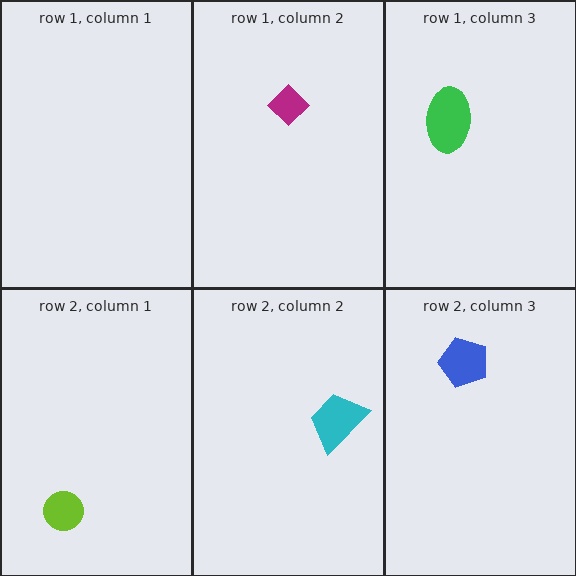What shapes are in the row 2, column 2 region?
The cyan trapezoid.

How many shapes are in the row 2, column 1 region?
1.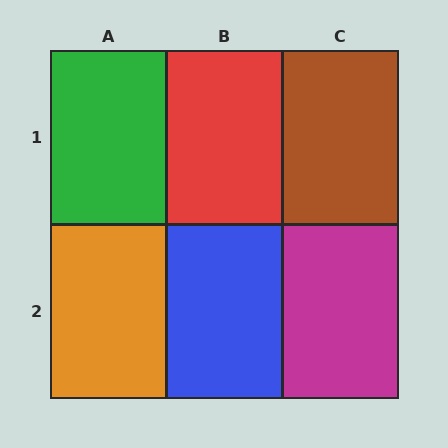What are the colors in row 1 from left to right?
Green, red, brown.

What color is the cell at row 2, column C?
Magenta.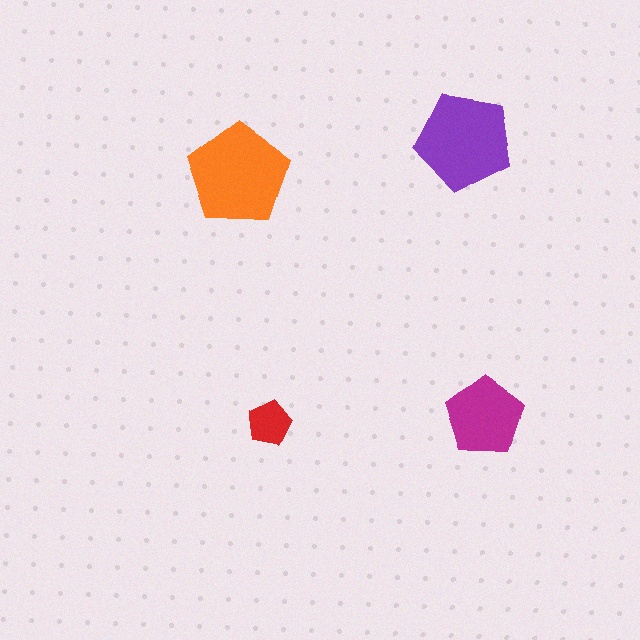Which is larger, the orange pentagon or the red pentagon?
The orange one.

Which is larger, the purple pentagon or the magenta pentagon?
The purple one.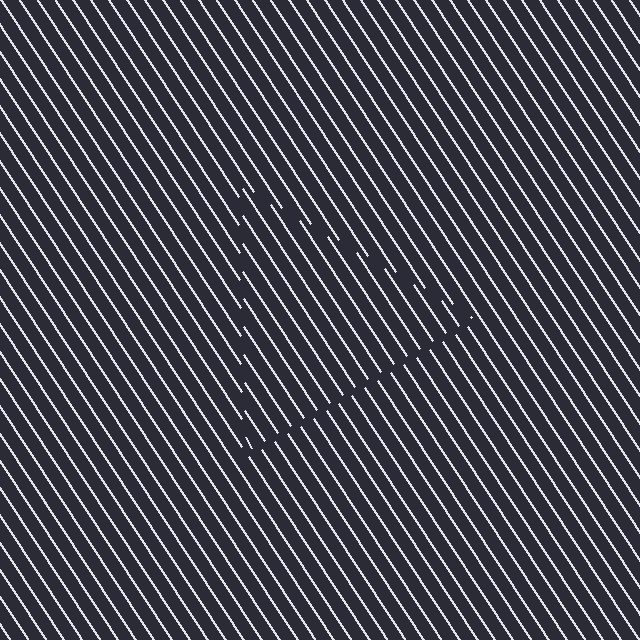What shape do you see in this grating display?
An illusory triangle. The interior of the shape contains the same grating, shifted by half a period — the contour is defined by the phase discontinuity where line-ends from the inner and outer gratings abut.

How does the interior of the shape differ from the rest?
The interior of the shape contains the same grating, shifted by half a period — the contour is defined by the phase discontinuity where line-ends from the inner and outer gratings abut.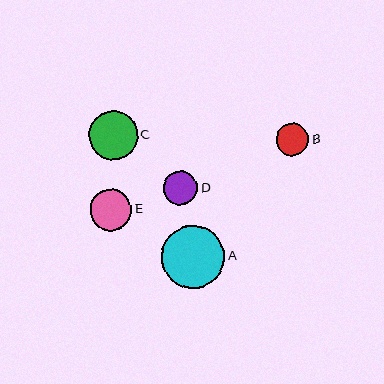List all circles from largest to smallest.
From largest to smallest: A, C, E, D, B.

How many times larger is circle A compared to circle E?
Circle A is approximately 1.5 times the size of circle E.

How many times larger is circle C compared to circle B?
Circle C is approximately 1.5 times the size of circle B.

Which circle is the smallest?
Circle B is the smallest with a size of approximately 33 pixels.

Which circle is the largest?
Circle A is the largest with a size of approximately 63 pixels.